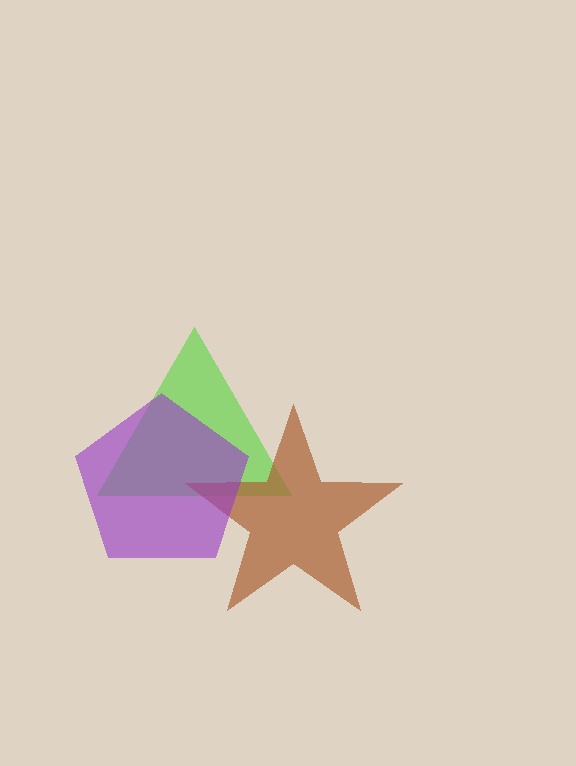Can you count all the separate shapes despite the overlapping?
Yes, there are 3 separate shapes.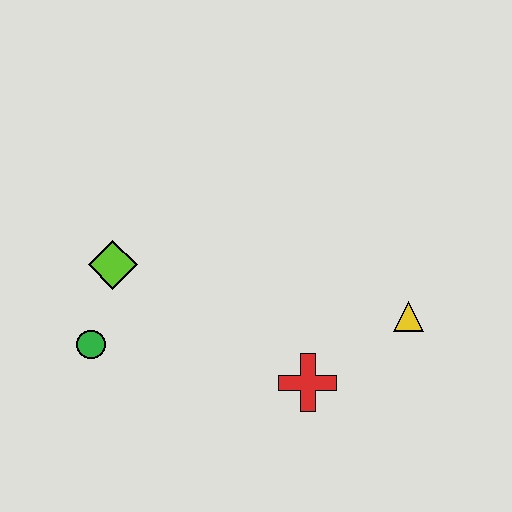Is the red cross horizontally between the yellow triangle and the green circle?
Yes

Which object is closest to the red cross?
The yellow triangle is closest to the red cross.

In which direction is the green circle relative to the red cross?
The green circle is to the left of the red cross.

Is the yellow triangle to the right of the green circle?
Yes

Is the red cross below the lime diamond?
Yes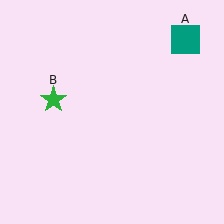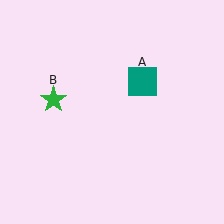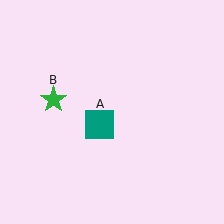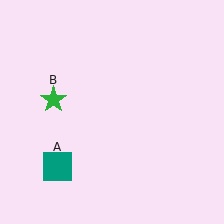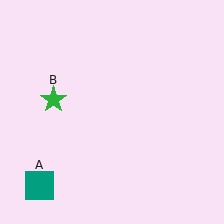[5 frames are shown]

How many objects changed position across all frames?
1 object changed position: teal square (object A).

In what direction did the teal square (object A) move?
The teal square (object A) moved down and to the left.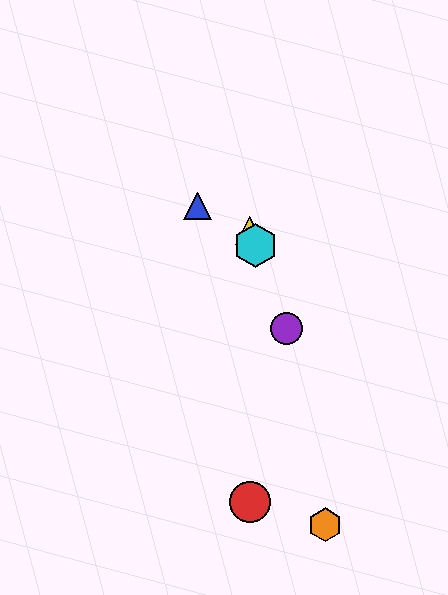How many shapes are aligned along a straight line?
4 shapes (the green circle, the yellow triangle, the purple circle, the cyan hexagon) are aligned along a straight line.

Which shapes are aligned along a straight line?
The green circle, the yellow triangle, the purple circle, the cyan hexagon are aligned along a straight line.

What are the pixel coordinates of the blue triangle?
The blue triangle is at (198, 206).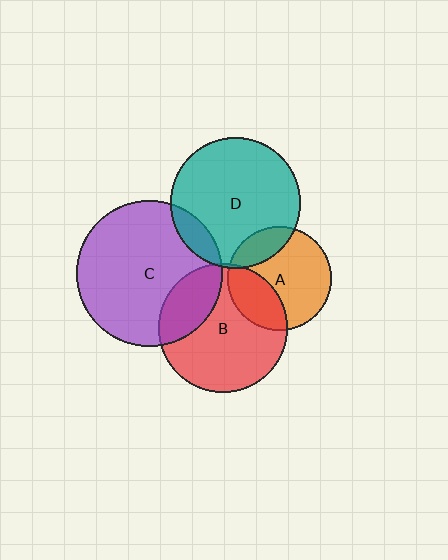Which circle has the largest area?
Circle C (purple).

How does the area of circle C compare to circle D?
Approximately 1.2 times.